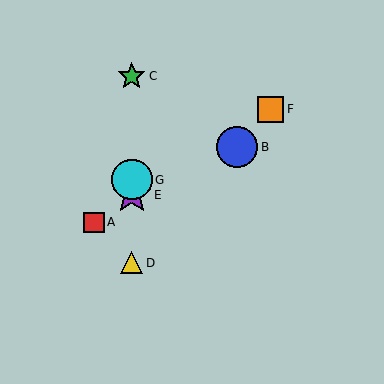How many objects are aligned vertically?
4 objects (C, D, E, G) are aligned vertically.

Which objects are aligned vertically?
Objects C, D, E, G are aligned vertically.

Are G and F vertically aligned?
No, G is at x≈132 and F is at x≈271.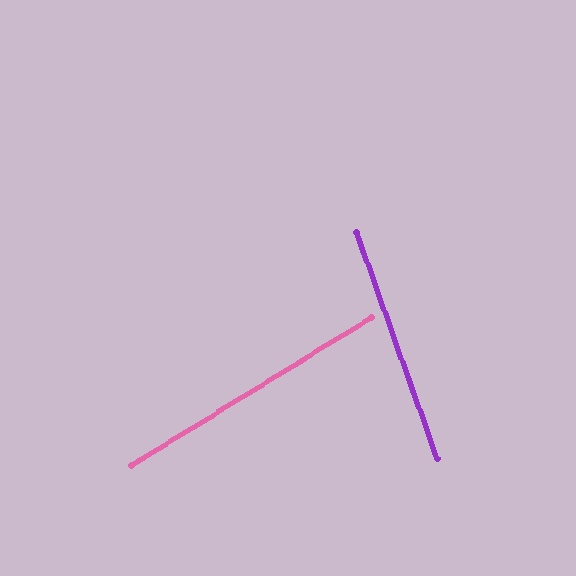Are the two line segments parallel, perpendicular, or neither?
Neither parallel nor perpendicular — they differ by about 78°.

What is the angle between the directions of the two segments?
Approximately 78 degrees.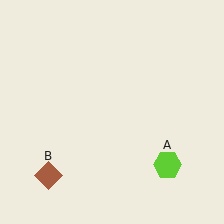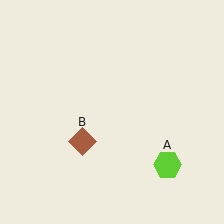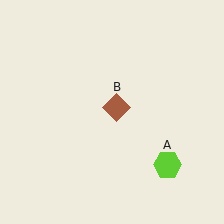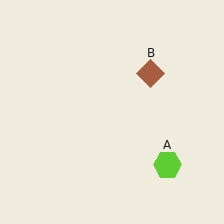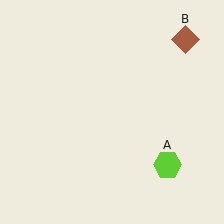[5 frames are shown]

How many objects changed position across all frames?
1 object changed position: brown diamond (object B).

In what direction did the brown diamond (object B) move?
The brown diamond (object B) moved up and to the right.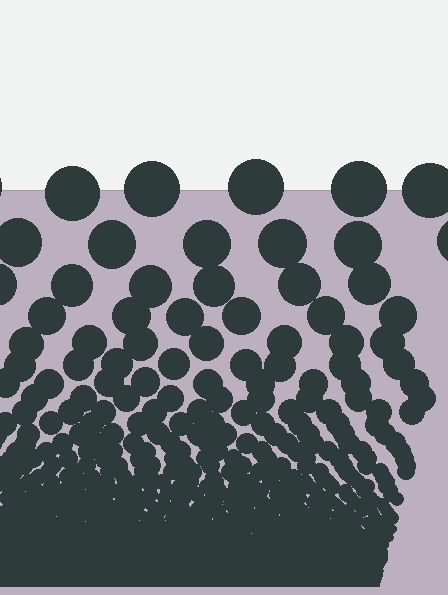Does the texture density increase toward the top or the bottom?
Density increases toward the bottom.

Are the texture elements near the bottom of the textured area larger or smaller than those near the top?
Smaller. The gradient is inverted — elements near the bottom are smaller and denser.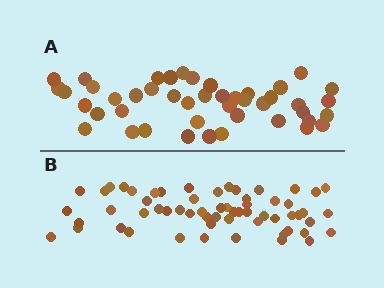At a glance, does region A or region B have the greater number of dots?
Region B (the bottom region) has more dots.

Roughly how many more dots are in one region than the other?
Region B has approximately 15 more dots than region A.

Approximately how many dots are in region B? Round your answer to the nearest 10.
About 60 dots.